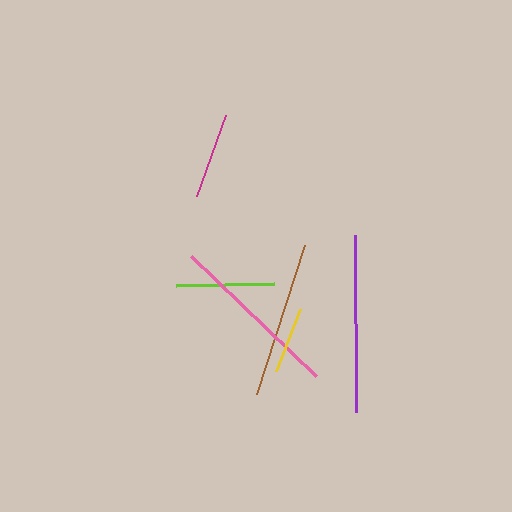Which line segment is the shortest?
The yellow line is the shortest at approximately 66 pixels.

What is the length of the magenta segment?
The magenta segment is approximately 86 pixels long.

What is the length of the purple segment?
The purple segment is approximately 176 pixels long.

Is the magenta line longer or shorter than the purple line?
The purple line is longer than the magenta line.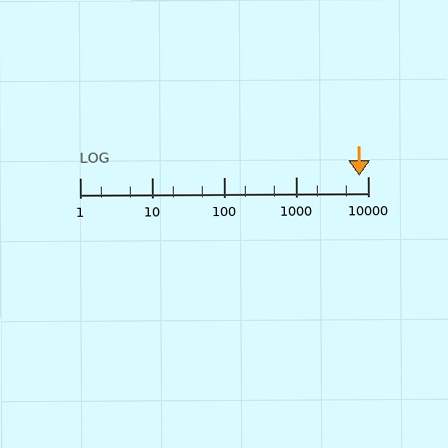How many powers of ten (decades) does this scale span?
The scale spans 4 decades, from 1 to 10000.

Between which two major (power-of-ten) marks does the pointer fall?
The pointer is between 1000 and 10000.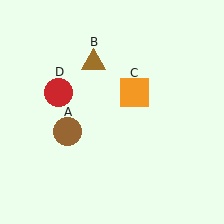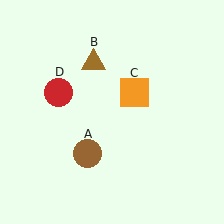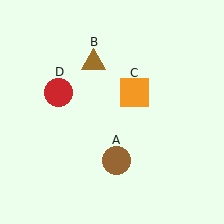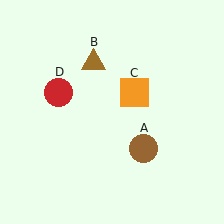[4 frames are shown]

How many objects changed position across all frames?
1 object changed position: brown circle (object A).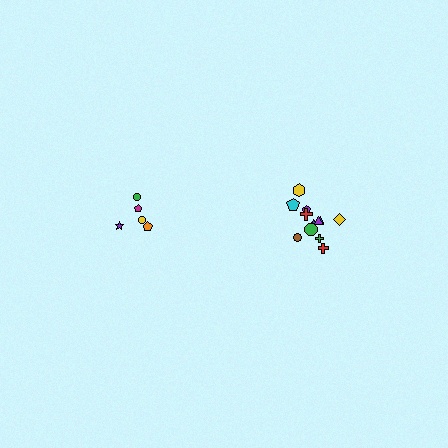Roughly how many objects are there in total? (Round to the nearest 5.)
Roughly 15 objects in total.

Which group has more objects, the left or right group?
The right group.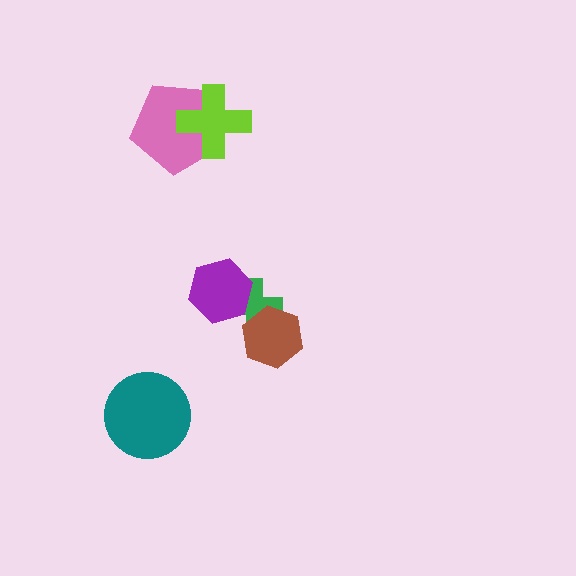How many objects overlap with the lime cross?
1 object overlaps with the lime cross.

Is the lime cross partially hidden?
No, no other shape covers it.